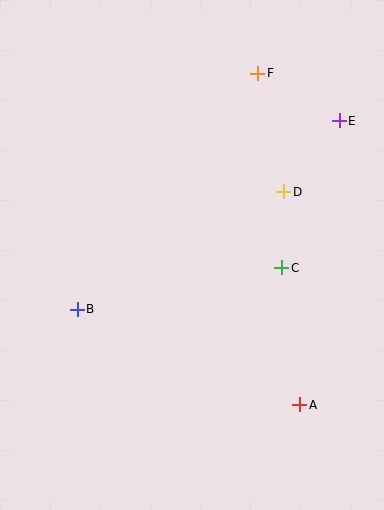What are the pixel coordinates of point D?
Point D is at (284, 192).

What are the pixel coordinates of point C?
Point C is at (282, 268).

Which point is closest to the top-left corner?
Point F is closest to the top-left corner.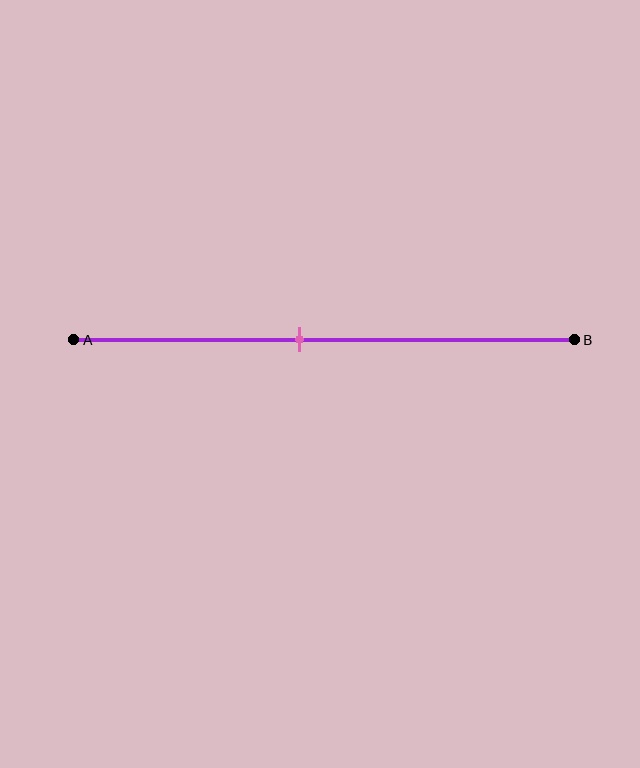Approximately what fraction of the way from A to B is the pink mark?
The pink mark is approximately 45% of the way from A to B.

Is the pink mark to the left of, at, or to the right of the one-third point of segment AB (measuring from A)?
The pink mark is to the right of the one-third point of segment AB.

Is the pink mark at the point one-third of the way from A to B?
No, the mark is at about 45% from A, not at the 33% one-third point.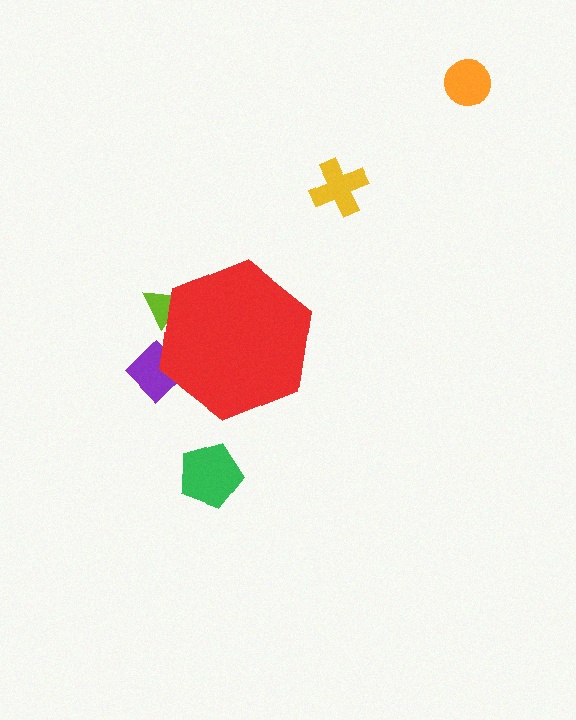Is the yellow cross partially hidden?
No, the yellow cross is fully visible.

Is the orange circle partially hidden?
No, the orange circle is fully visible.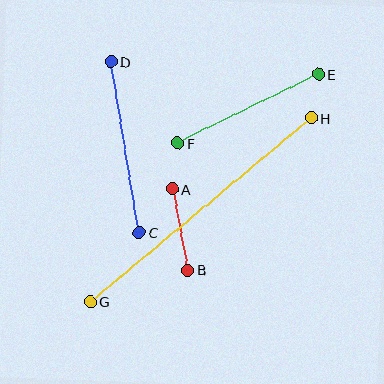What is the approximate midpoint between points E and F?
The midpoint is at approximately (248, 109) pixels.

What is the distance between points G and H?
The distance is approximately 288 pixels.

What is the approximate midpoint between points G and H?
The midpoint is at approximately (201, 210) pixels.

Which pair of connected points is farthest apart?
Points G and H are farthest apart.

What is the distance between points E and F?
The distance is approximately 157 pixels.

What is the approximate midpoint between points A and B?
The midpoint is at approximately (180, 230) pixels.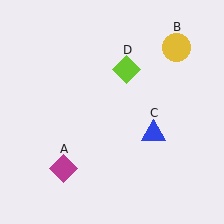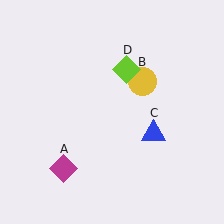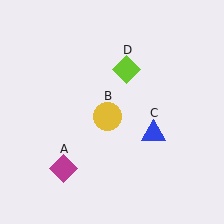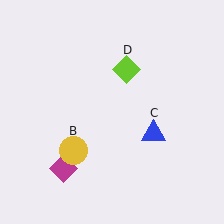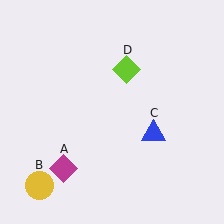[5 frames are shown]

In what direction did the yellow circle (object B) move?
The yellow circle (object B) moved down and to the left.